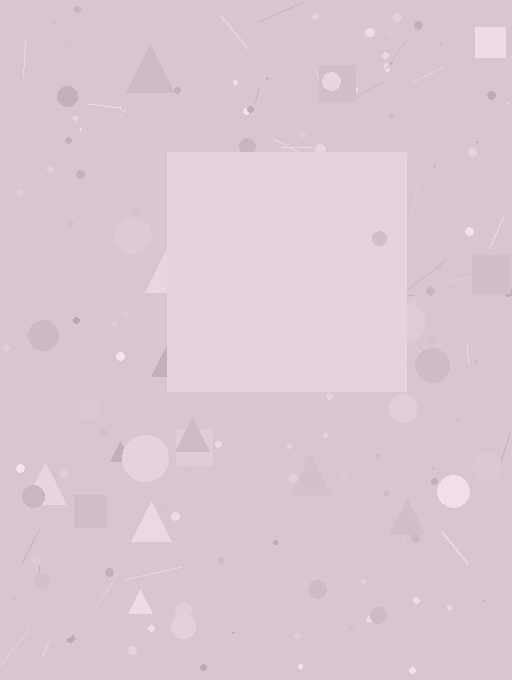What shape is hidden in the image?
A square is hidden in the image.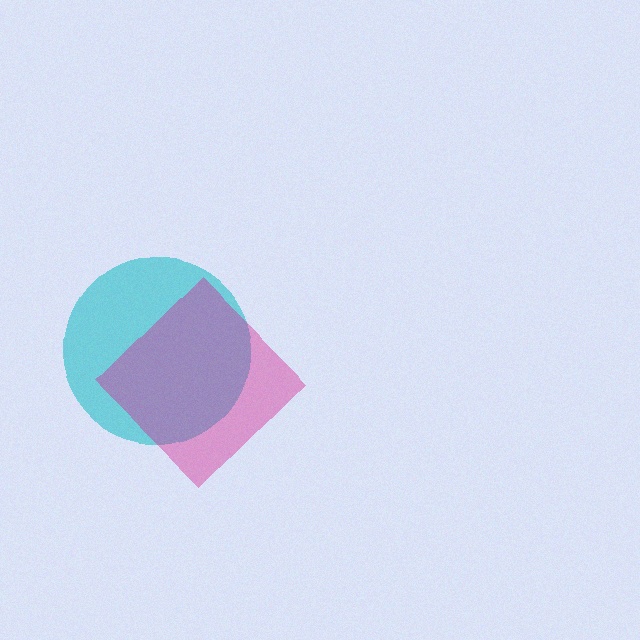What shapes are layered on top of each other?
The layered shapes are: a cyan circle, a magenta diamond.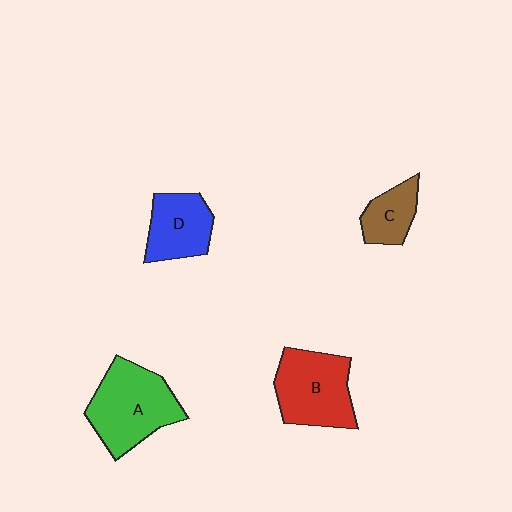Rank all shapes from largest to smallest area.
From largest to smallest: A (green), B (red), D (blue), C (brown).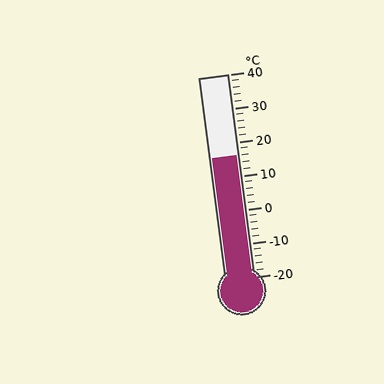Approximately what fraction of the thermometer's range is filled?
The thermometer is filled to approximately 60% of its range.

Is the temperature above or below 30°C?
The temperature is below 30°C.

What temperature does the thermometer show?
The thermometer shows approximately 16°C.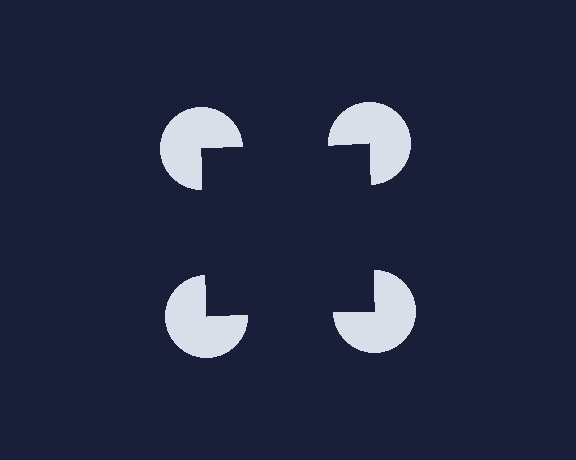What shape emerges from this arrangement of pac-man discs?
An illusory square — its edges are inferred from the aligned wedge cuts in the pac-man discs, not physically drawn.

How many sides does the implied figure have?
4 sides.